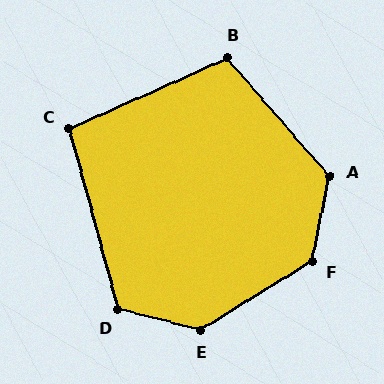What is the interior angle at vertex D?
Approximately 119 degrees (obtuse).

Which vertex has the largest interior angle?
E, at approximately 134 degrees.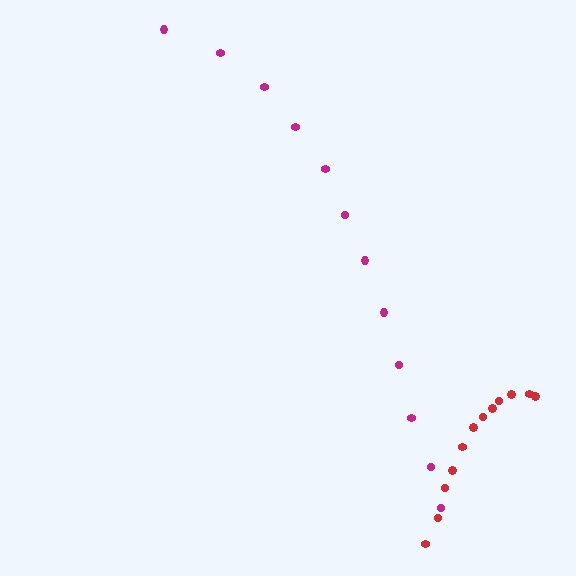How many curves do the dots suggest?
There are 2 distinct paths.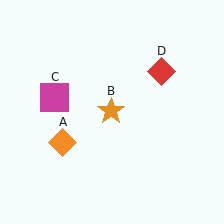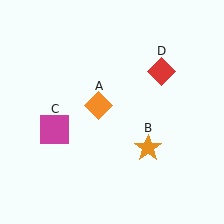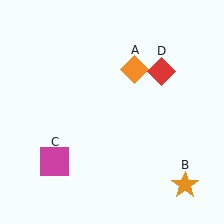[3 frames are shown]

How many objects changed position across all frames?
3 objects changed position: orange diamond (object A), orange star (object B), magenta square (object C).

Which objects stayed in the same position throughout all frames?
Red diamond (object D) remained stationary.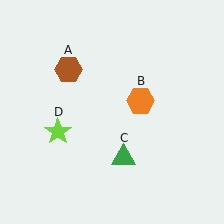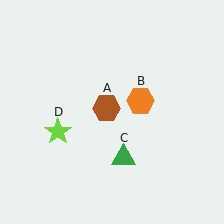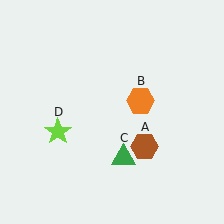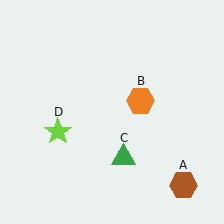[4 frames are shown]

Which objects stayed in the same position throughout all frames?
Orange hexagon (object B) and green triangle (object C) and lime star (object D) remained stationary.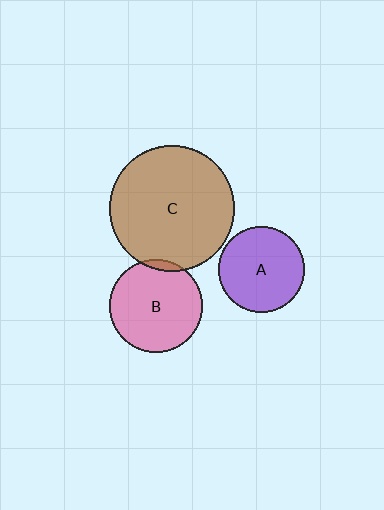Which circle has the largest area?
Circle C (brown).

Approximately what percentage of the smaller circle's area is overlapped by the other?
Approximately 5%.